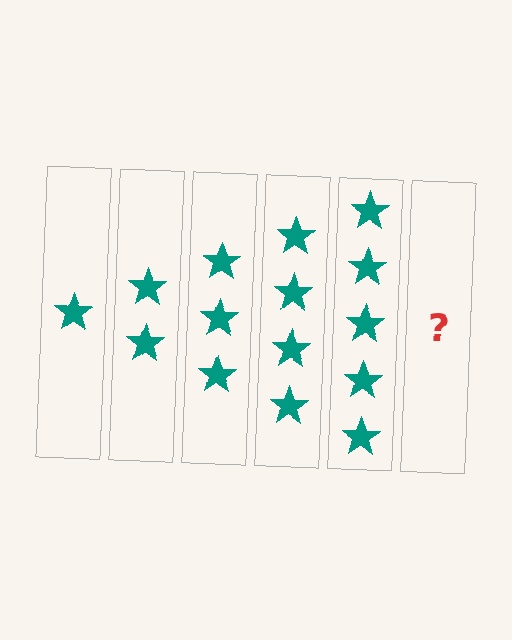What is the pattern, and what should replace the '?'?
The pattern is that each step adds one more star. The '?' should be 6 stars.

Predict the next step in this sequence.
The next step is 6 stars.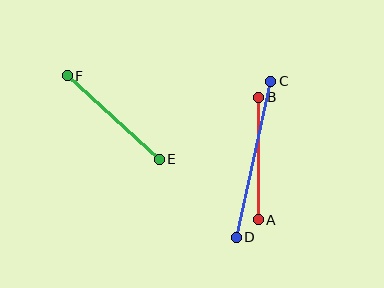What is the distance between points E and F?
The distance is approximately 124 pixels.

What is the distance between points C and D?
The distance is approximately 160 pixels.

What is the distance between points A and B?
The distance is approximately 123 pixels.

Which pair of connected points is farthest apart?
Points C and D are farthest apart.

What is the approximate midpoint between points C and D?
The midpoint is at approximately (254, 159) pixels.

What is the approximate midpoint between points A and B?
The midpoint is at approximately (258, 159) pixels.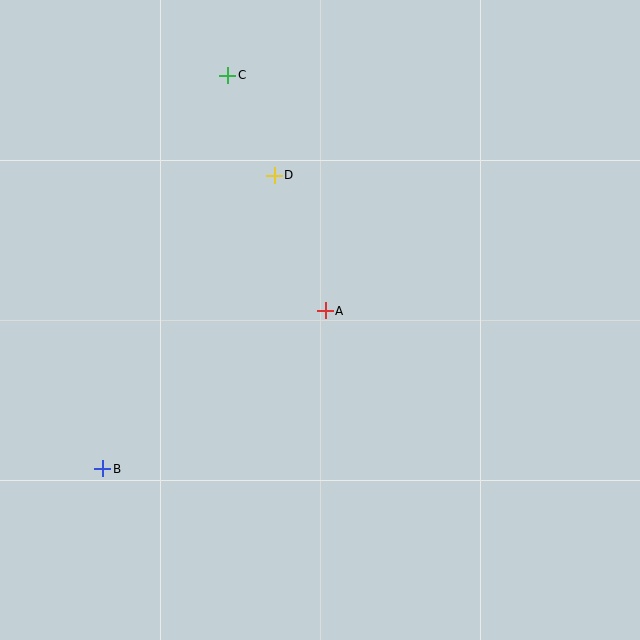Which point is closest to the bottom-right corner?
Point A is closest to the bottom-right corner.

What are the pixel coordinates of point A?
Point A is at (325, 311).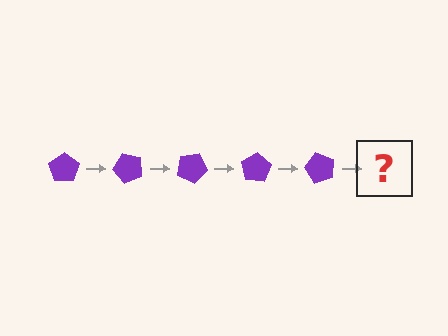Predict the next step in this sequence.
The next step is a purple pentagon rotated 250 degrees.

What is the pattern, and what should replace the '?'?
The pattern is that the pentagon rotates 50 degrees each step. The '?' should be a purple pentagon rotated 250 degrees.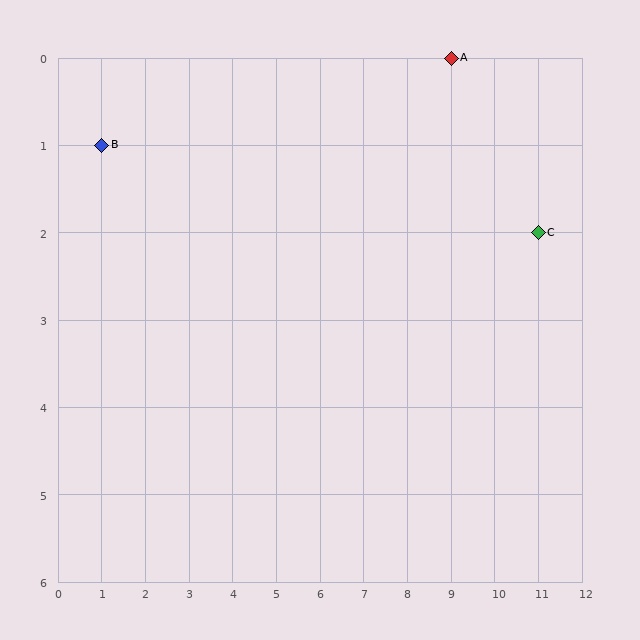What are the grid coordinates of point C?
Point C is at grid coordinates (11, 2).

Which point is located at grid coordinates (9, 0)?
Point A is at (9, 0).